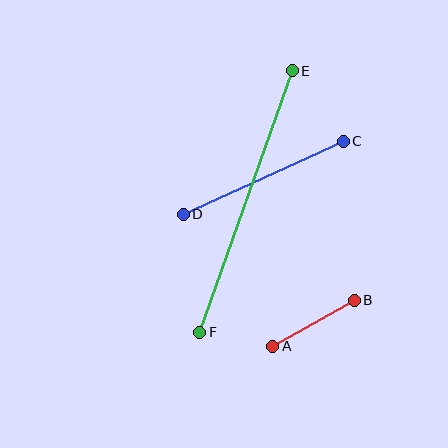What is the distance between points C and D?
The distance is approximately 176 pixels.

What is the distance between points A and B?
The distance is approximately 94 pixels.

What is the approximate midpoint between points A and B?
The midpoint is at approximately (313, 323) pixels.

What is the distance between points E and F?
The distance is approximately 277 pixels.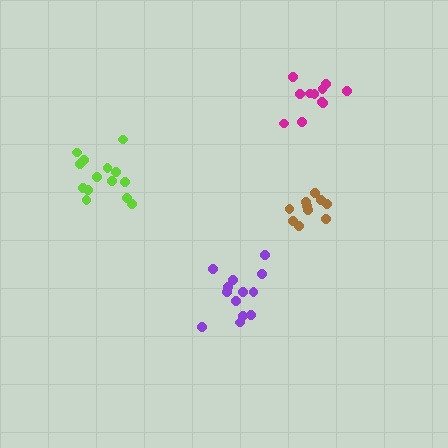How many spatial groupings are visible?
There are 4 spatial groupings.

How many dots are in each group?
Group 1: 10 dots, Group 2: 13 dots, Group 3: 11 dots, Group 4: 14 dots (48 total).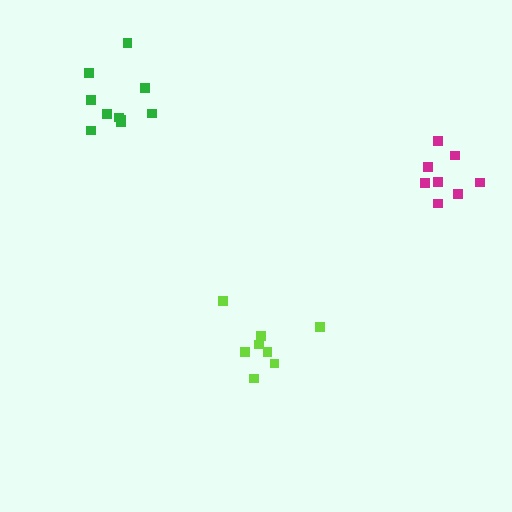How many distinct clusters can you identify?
There are 3 distinct clusters.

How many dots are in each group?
Group 1: 8 dots, Group 2: 8 dots, Group 3: 10 dots (26 total).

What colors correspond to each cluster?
The clusters are colored: lime, magenta, green.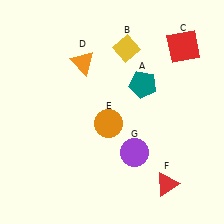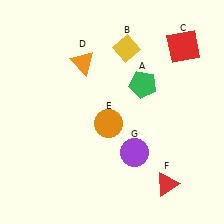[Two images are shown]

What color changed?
The pentagon (A) changed from teal in Image 1 to green in Image 2.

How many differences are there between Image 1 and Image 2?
There is 1 difference between the two images.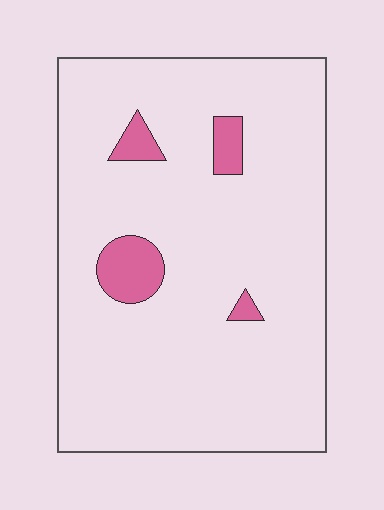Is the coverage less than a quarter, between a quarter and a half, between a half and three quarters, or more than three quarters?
Less than a quarter.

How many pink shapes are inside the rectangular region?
4.